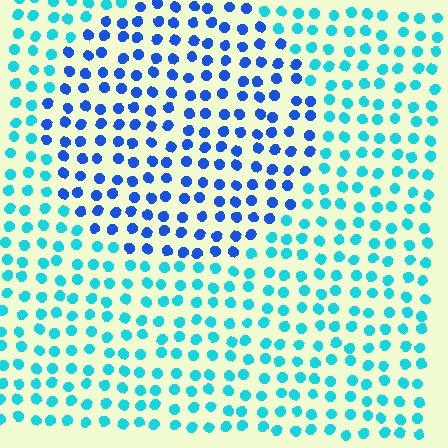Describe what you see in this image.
The image is filled with small cyan elements in a uniform arrangement. A circle-shaped region is visible where the elements are tinted to a slightly different hue, forming a subtle color boundary.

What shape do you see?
I see a circle.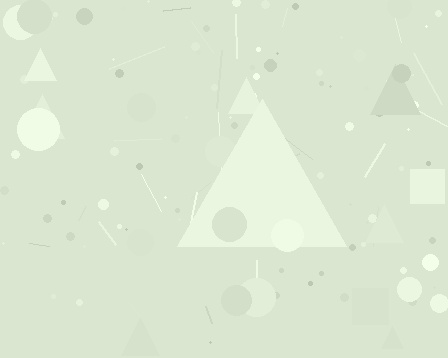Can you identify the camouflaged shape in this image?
The camouflaged shape is a triangle.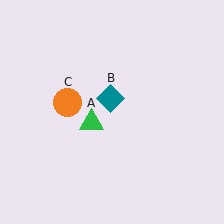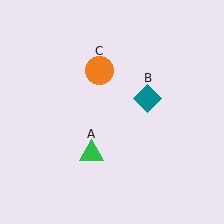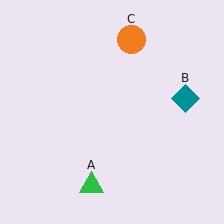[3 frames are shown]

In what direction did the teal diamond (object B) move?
The teal diamond (object B) moved right.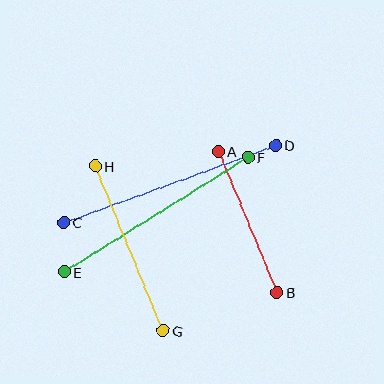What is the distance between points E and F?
The distance is approximately 216 pixels.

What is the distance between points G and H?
The distance is approximately 178 pixels.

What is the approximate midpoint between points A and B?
The midpoint is at approximately (248, 222) pixels.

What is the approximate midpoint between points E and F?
The midpoint is at approximately (156, 215) pixels.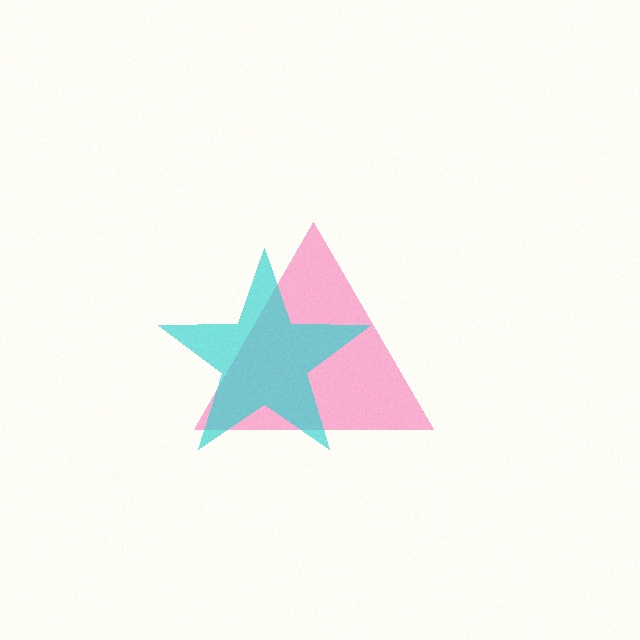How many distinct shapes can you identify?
There are 2 distinct shapes: a pink triangle, a cyan star.